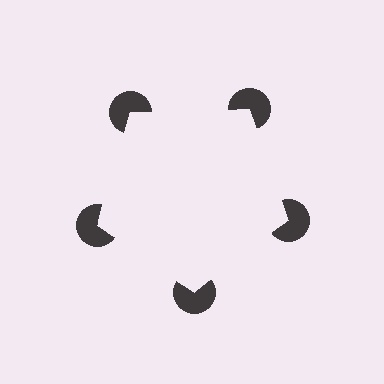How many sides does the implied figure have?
5 sides.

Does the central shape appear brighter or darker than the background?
It typically appears slightly brighter than the background, even though no actual brightness change is drawn.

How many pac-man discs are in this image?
There are 5 — one at each vertex of the illusory pentagon.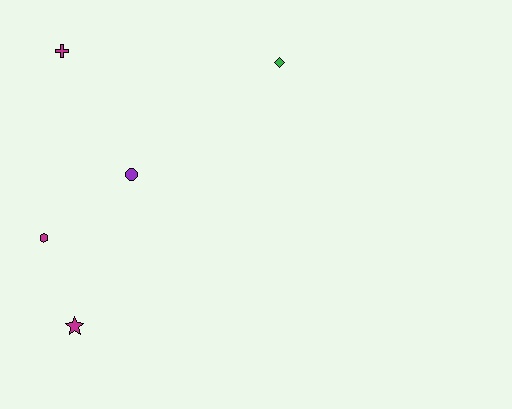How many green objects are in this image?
There is 1 green object.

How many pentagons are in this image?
There are no pentagons.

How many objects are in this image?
There are 5 objects.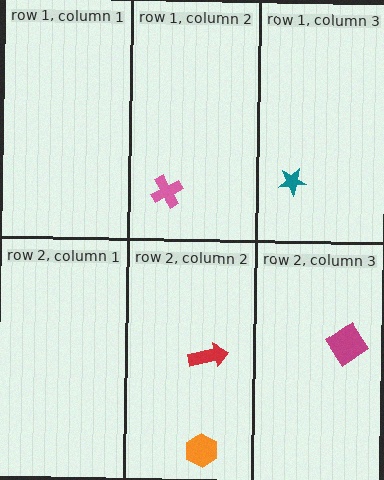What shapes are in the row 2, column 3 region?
The magenta diamond.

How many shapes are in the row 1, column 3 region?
1.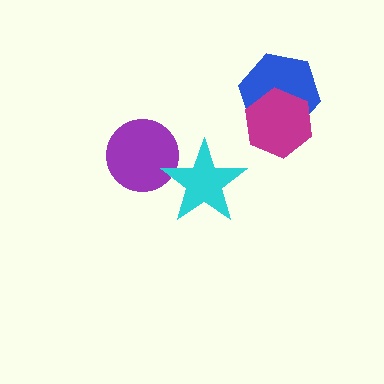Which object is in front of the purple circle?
The cyan star is in front of the purple circle.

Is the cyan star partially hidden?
No, no other shape covers it.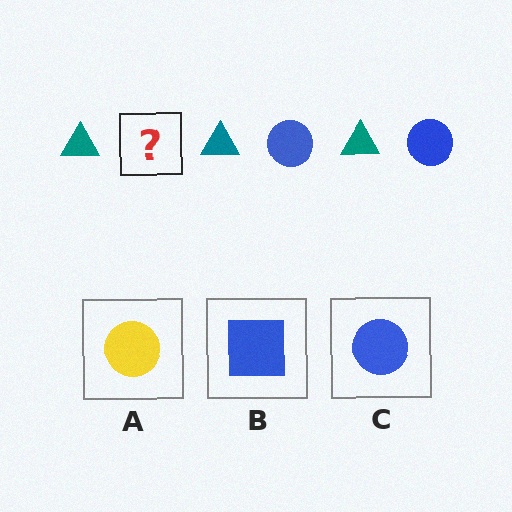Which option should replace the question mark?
Option C.